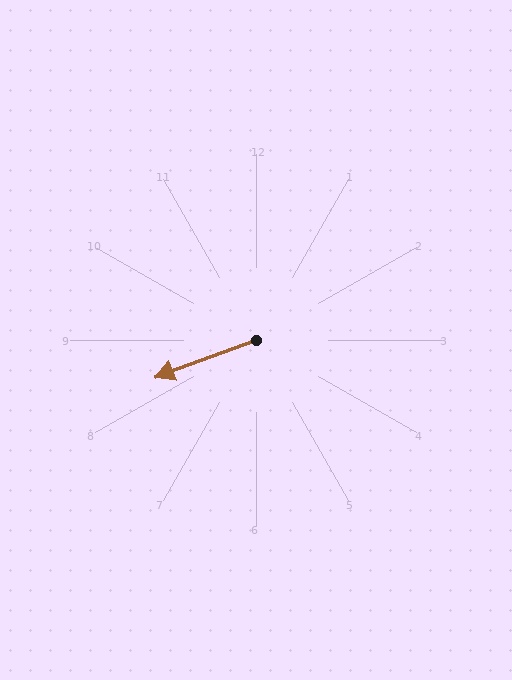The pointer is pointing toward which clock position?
Roughly 8 o'clock.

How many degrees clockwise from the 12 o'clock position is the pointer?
Approximately 250 degrees.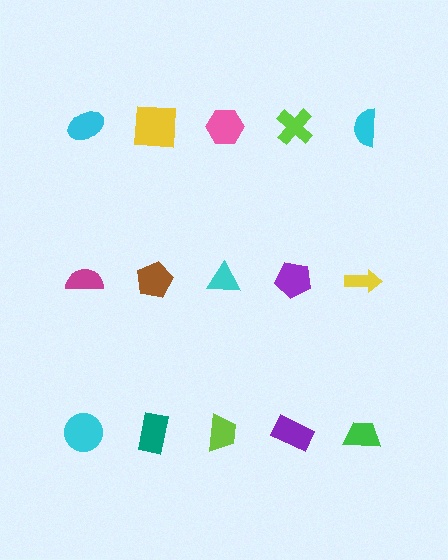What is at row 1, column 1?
A cyan ellipse.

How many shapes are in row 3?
5 shapes.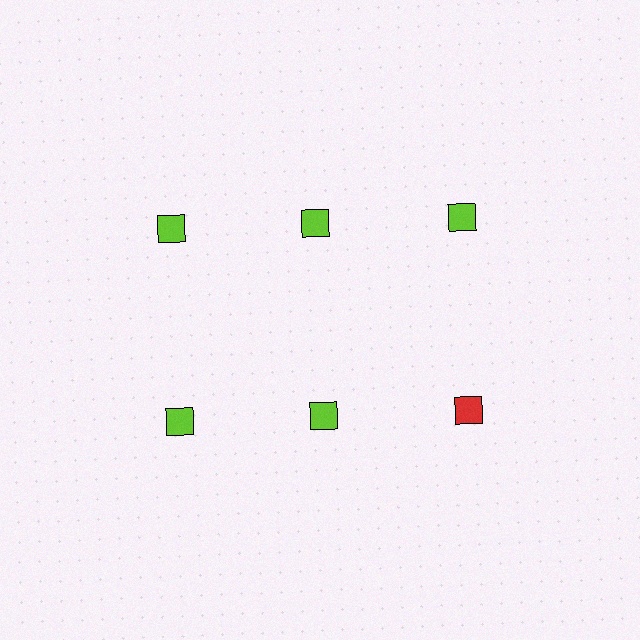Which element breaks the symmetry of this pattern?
The red square in the second row, center column breaks the symmetry. All other shapes are lime squares.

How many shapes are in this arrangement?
There are 6 shapes arranged in a grid pattern.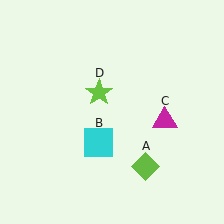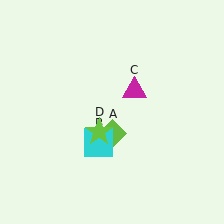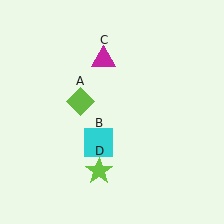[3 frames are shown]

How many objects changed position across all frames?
3 objects changed position: lime diamond (object A), magenta triangle (object C), lime star (object D).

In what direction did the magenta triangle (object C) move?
The magenta triangle (object C) moved up and to the left.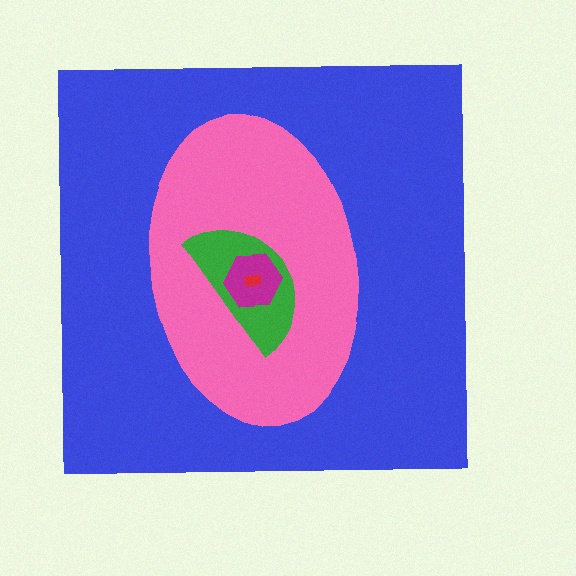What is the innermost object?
The red rectangle.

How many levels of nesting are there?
5.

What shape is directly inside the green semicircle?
The magenta hexagon.